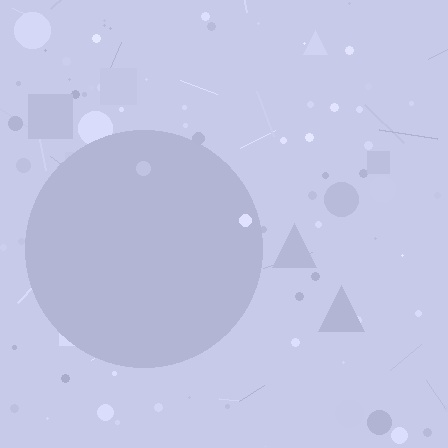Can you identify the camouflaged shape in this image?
The camouflaged shape is a circle.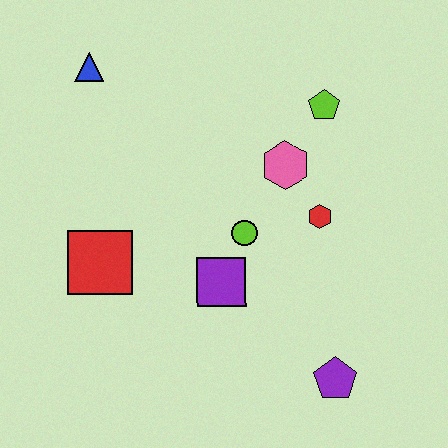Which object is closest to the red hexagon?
The pink hexagon is closest to the red hexagon.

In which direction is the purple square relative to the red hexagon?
The purple square is to the left of the red hexagon.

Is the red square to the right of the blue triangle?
Yes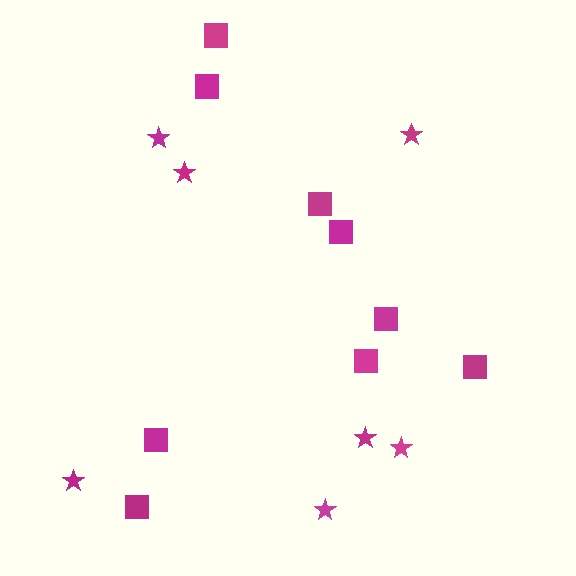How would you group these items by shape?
There are 2 groups: one group of stars (7) and one group of squares (9).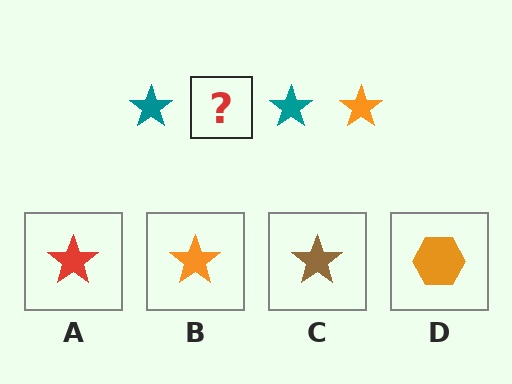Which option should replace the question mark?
Option B.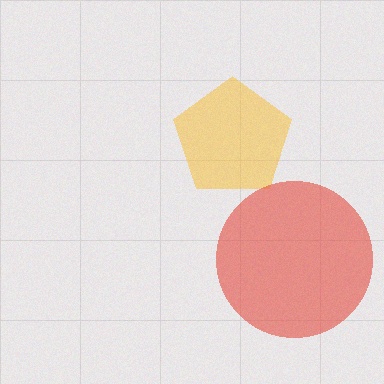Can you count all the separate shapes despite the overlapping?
Yes, there are 2 separate shapes.